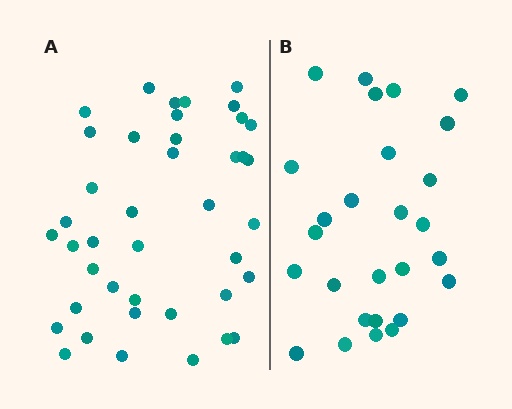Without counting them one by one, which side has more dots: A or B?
Region A (the left region) has more dots.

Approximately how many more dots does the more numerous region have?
Region A has approximately 15 more dots than region B.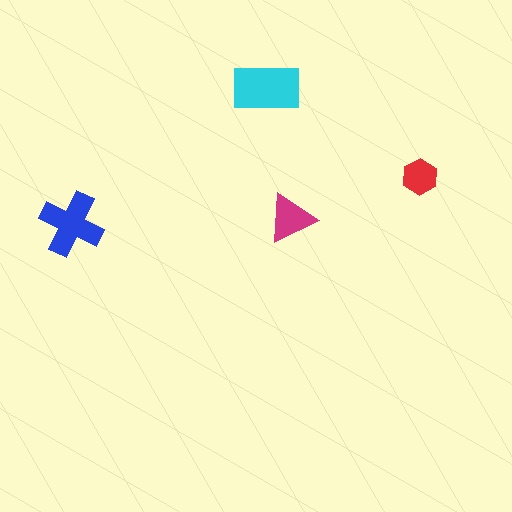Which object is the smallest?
The red hexagon.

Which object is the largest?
The cyan rectangle.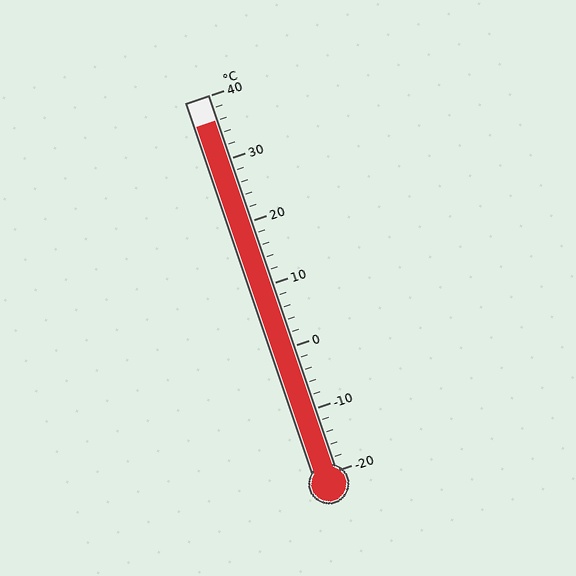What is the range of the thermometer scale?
The thermometer scale ranges from -20°C to 40°C.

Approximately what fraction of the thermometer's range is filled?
The thermometer is filled to approximately 95% of its range.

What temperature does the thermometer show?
The thermometer shows approximately 36°C.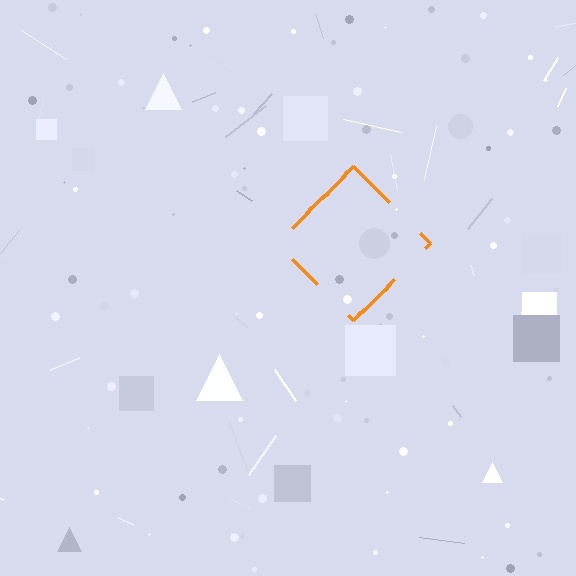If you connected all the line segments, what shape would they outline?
They would outline a diamond.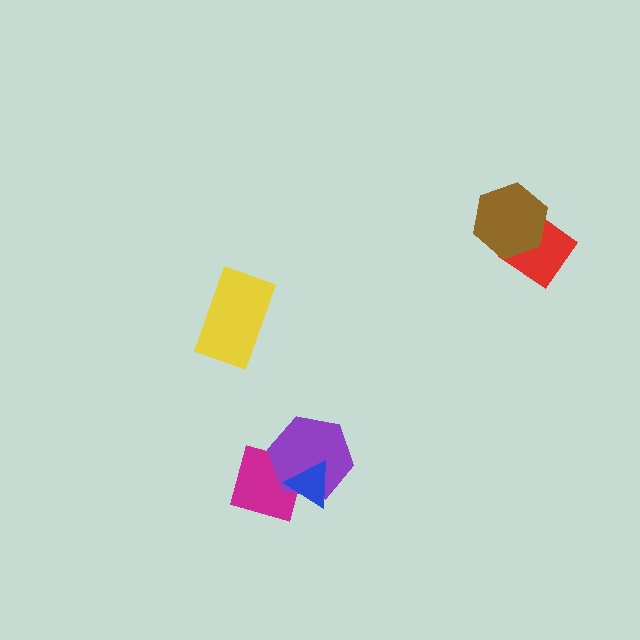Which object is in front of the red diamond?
The brown hexagon is in front of the red diamond.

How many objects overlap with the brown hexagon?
1 object overlaps with the brown hexagon.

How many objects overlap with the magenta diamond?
2 objects overlap with the magenta diamond.